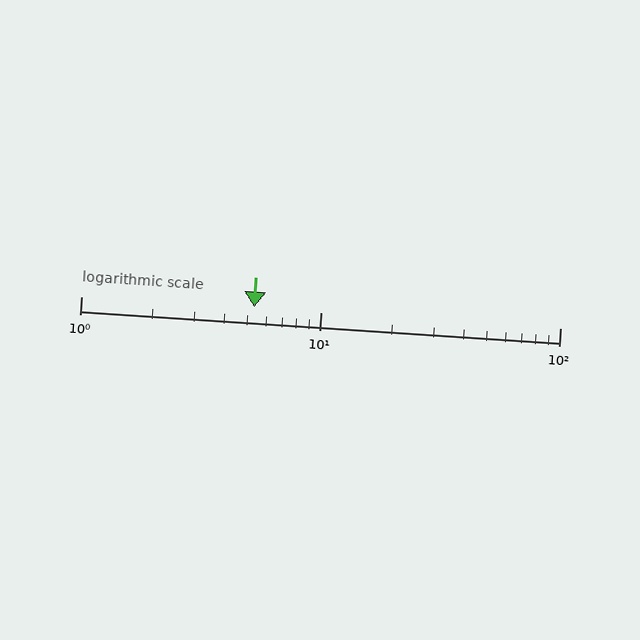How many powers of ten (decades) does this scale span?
The scale spans 2 decades, from 1 to 100.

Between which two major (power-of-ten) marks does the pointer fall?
The pointer is between 1 and 10.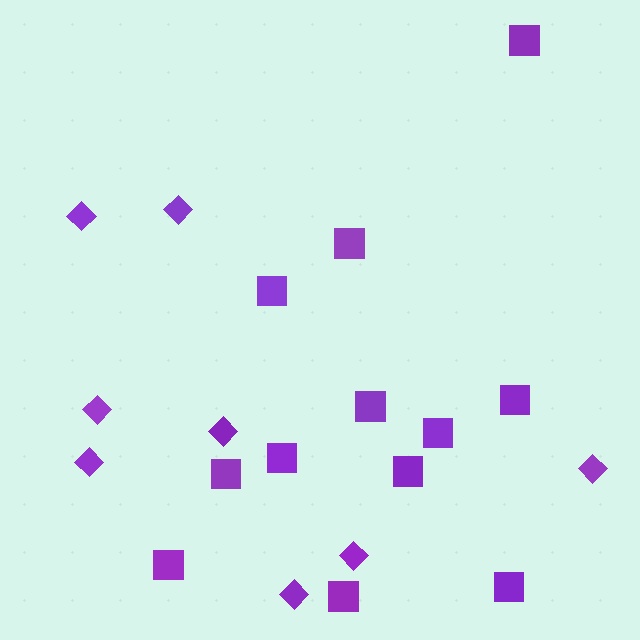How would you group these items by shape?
There are 2 groups: one group of diamonds (8) and one group of squares (12).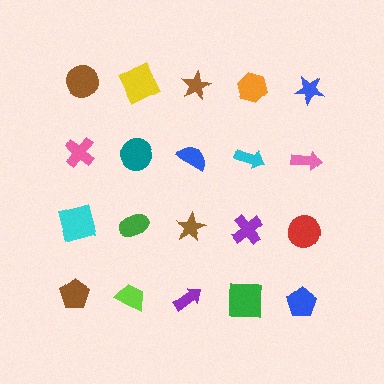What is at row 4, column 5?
A blue pentagon.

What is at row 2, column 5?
A pink arrow.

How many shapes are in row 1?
5 shapes.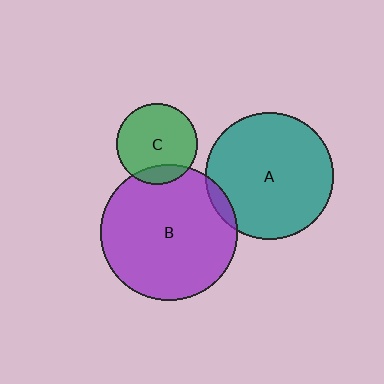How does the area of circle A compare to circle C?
Approximately 2.5 times.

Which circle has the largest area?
Circle B (purple).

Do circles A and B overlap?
Yes.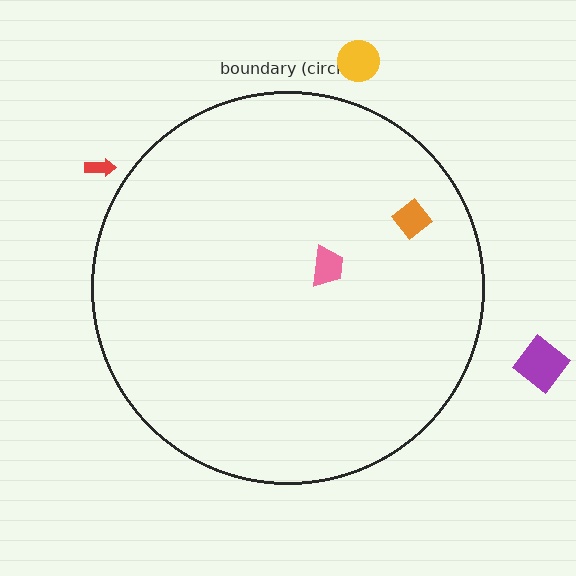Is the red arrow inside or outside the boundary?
Outside.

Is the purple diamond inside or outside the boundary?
Outside.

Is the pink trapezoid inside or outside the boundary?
Inside.